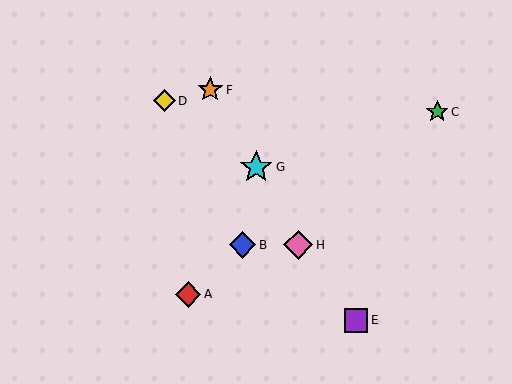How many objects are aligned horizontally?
2 objects (B, H) are aligned horizontally.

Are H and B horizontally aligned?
Yes, both are at y≈245.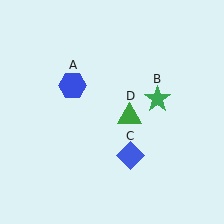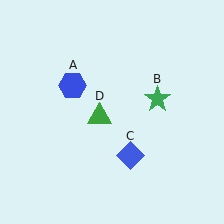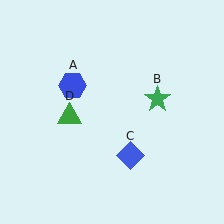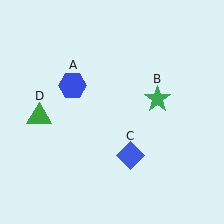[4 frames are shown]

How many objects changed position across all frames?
1 object changed position: green triangle (object D).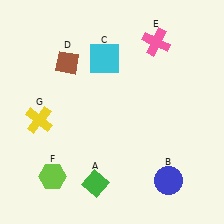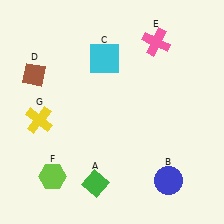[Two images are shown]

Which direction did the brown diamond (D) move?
The brown diamond (D) moved left.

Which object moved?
The brown diamond (D) moved left.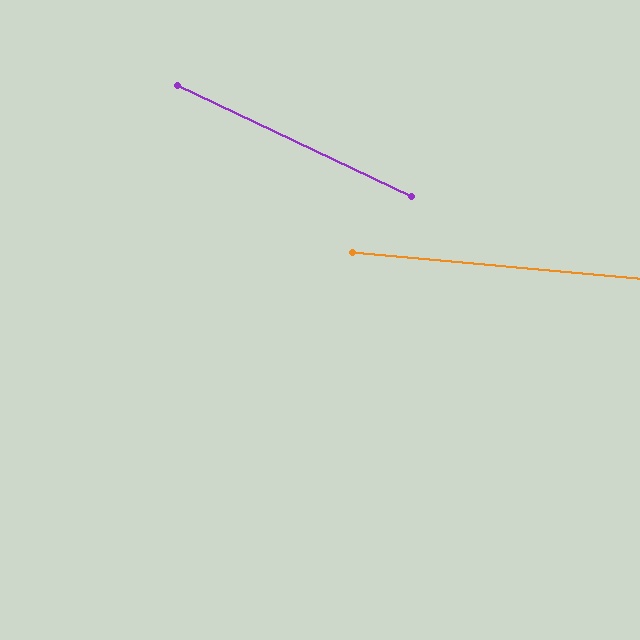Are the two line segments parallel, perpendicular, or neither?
Neither parallel nor perpendicular — they differ by about 20°.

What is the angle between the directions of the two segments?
Approximately 20 degrees.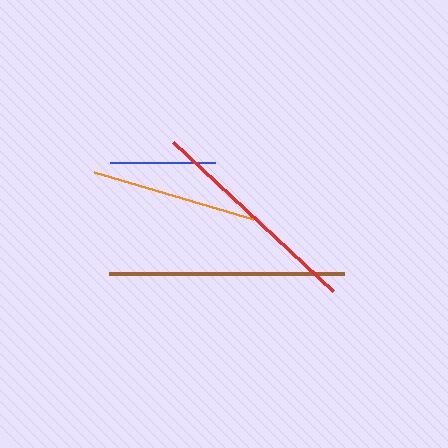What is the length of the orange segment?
The orange segment is approximately 166 pixels long.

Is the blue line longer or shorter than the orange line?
The orange line is longer than the blue line.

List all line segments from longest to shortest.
From longest to shortest: brown, red, orange, blue.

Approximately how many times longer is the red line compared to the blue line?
The red line is approximately 2.1 times the length of the blue line.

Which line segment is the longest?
The brown line is the longest at approximately 235 pixels.